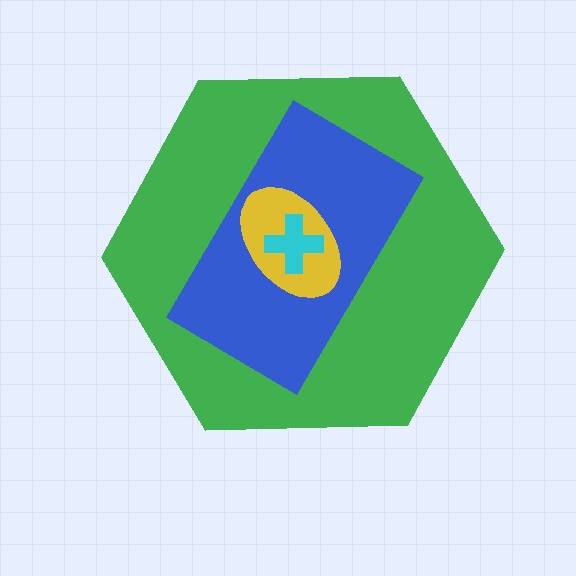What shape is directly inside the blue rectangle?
The yellow ellipse.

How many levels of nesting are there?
4.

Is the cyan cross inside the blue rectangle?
Yes.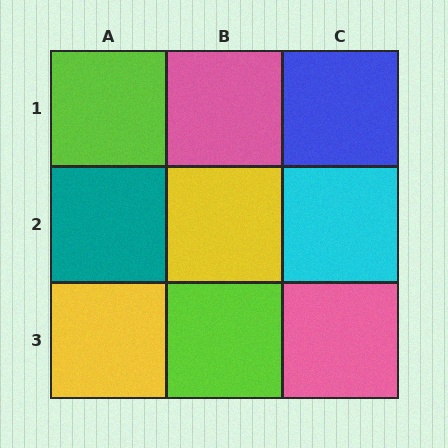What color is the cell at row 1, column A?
Lime.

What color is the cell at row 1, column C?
Blue.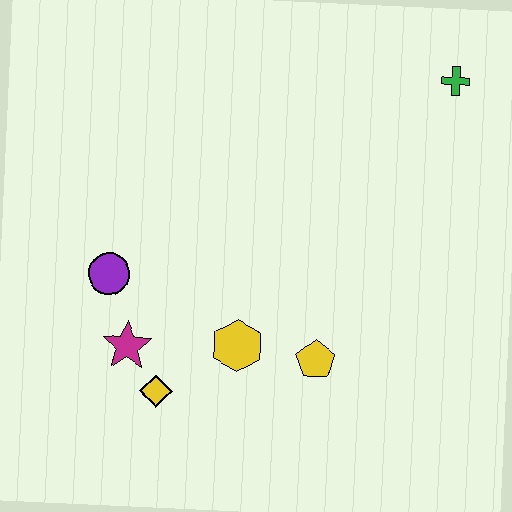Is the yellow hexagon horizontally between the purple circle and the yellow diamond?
No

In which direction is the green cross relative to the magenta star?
The green cross is to the right of the magenta star.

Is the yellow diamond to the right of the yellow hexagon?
No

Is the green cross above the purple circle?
Yes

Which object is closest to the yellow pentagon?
The yellow hexagon is closest to the yellow pentagon.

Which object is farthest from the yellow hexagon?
The green cross is farthest from the yellow hexagon.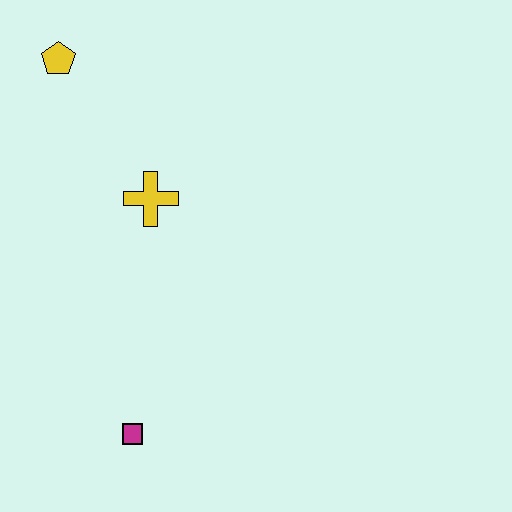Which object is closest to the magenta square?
The yellow cross is closest to the magenta square.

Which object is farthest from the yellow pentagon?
The magenta square is farthest from the yellow pentagon.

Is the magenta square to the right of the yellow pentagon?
Yes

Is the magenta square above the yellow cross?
No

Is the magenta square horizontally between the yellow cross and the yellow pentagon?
Yes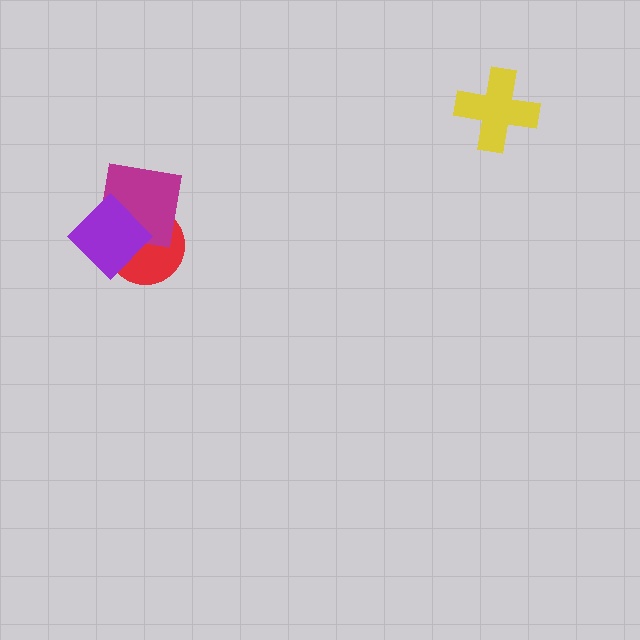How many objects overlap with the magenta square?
2 objects overlap with the magenta square.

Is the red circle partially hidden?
Yes, it is partially covered by another shape.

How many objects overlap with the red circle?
2 objects overlap with the red circle.